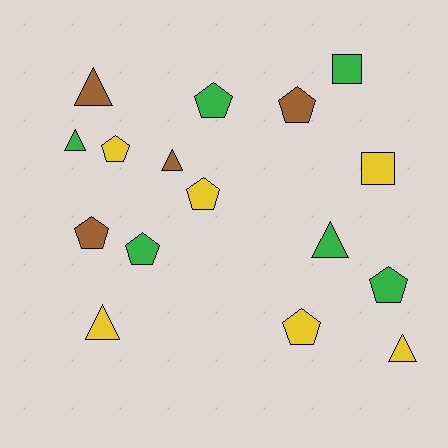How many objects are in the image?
There are 16 objects.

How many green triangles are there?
There are 2 green triangles.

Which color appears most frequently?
Green, with 6 objects.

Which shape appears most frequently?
Pentagon, with 8 objects.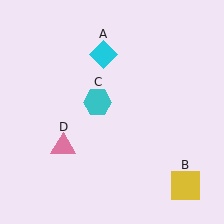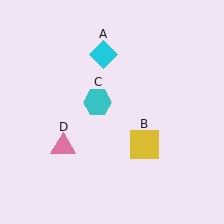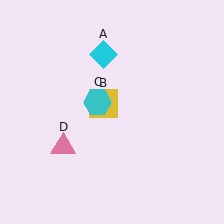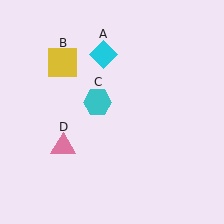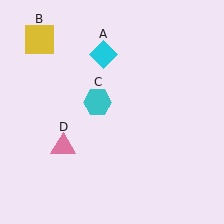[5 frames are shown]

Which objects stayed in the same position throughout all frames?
Cyan diamond (object A) and cyan hexagon (object C) and pink triangle (object D) remained stationary.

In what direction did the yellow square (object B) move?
The yellow square (object B) moved up and to the left.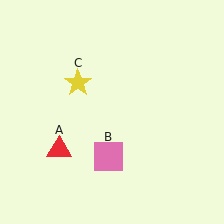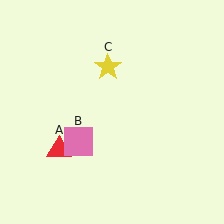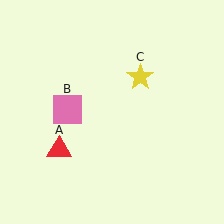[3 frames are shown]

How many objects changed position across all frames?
2 objects changed position: pink square (object B), yellow star (object C).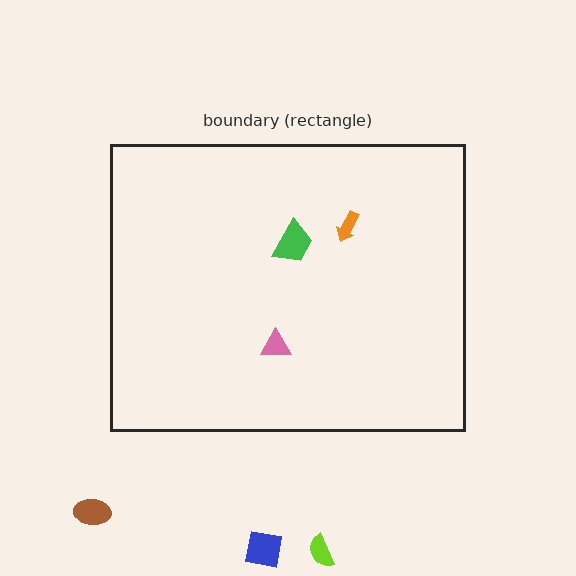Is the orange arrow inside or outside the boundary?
Inside.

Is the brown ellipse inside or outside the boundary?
Outside.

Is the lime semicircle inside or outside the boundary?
Outside.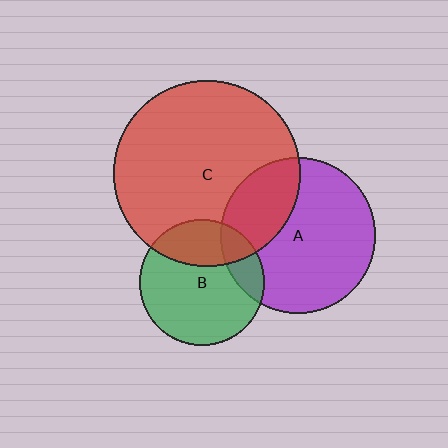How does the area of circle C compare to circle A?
Approximately 1.4 times.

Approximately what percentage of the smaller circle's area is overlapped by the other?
Approximately 30%.